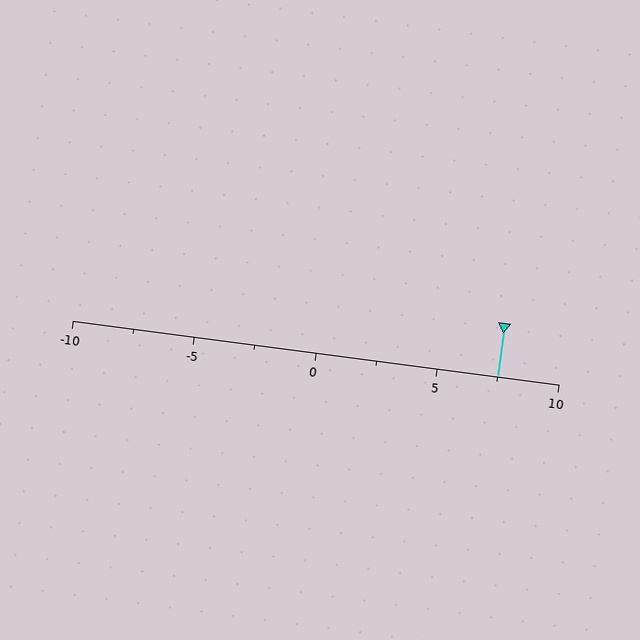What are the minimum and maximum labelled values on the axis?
The axis runs from -10 to 10.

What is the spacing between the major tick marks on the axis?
The major ticks are spaced 5 apart.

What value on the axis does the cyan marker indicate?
The marker indicates approximately 7.5.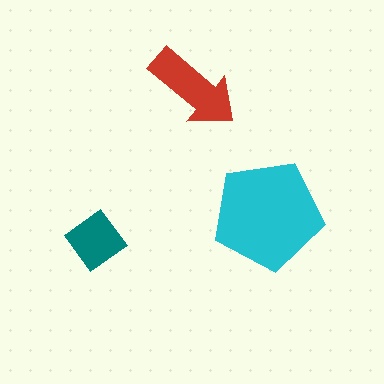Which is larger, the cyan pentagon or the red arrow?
The cyan pentagon.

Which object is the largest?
The cyan pentagon.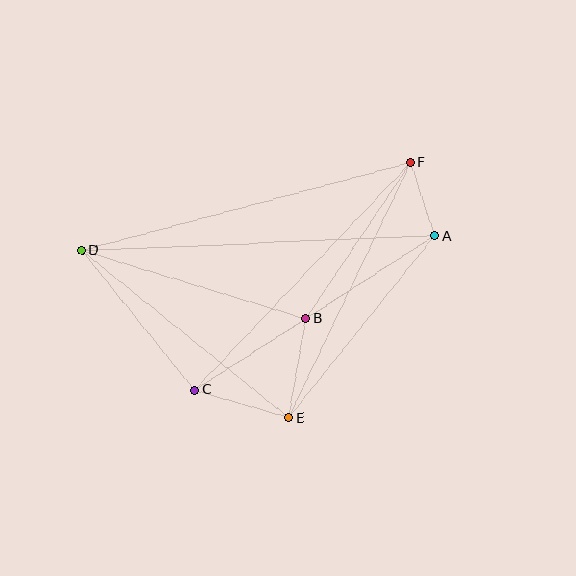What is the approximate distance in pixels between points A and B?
The distance between A and B is approximately 153 pixels.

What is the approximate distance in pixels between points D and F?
The distance between D and F is approximately 340 pixels.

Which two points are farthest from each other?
Points A and D are farthest from each other.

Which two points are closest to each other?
Points A and F are closest to each other.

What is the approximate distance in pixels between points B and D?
The distance between B and D is approximately 235 pixels.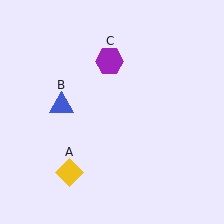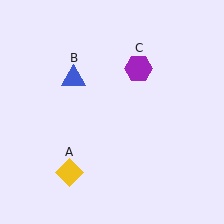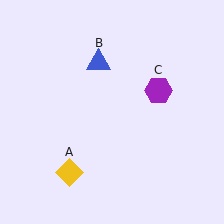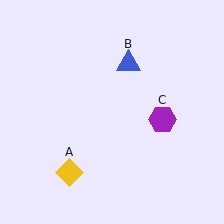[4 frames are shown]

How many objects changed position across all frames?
2 objects changed position: blue triangle (object B), purple hexagon (object C).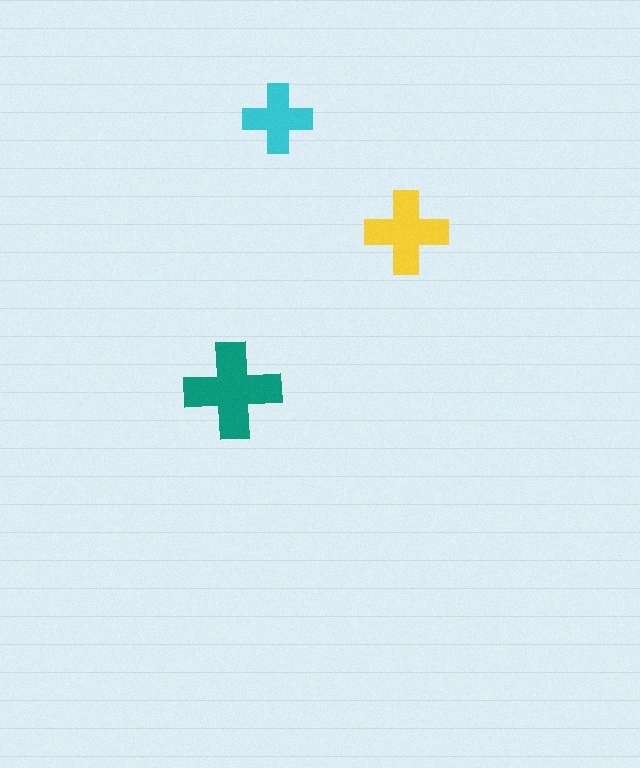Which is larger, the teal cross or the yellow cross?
The teal one.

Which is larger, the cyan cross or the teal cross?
The teal one.